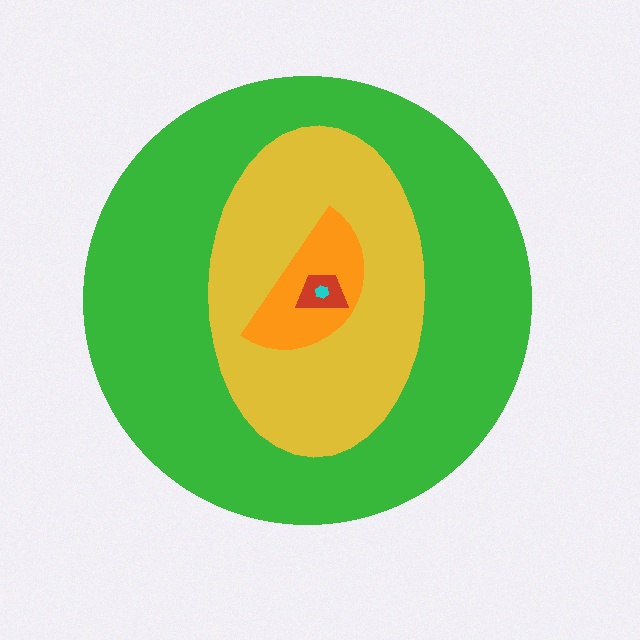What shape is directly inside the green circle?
The yellow ellipse.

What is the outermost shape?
The green circle.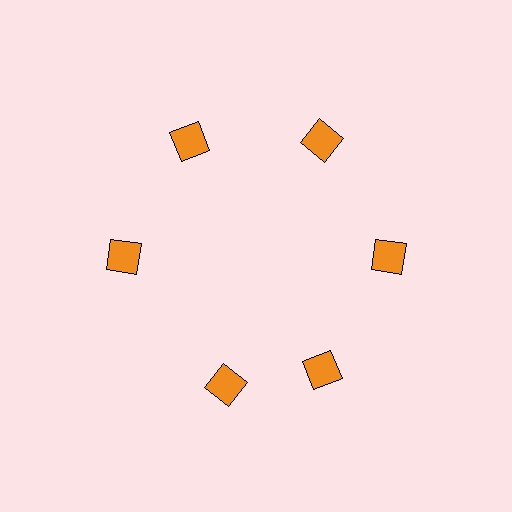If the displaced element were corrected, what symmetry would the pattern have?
It would have 6-fold rotational symmetry — the pattern would map onto itself every 60 degrees.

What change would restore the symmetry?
The symmetry would be restored by rotating it back into even spacing with its neighbors so that all 6 squares sit at equal angles and equal distance from the center.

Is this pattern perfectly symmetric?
No. The 6 orange squares are arranged in a ring, but one element near the 7 o'clock position is rotated out of alignment along the ring, breaking the 6-fold rotational symmetry.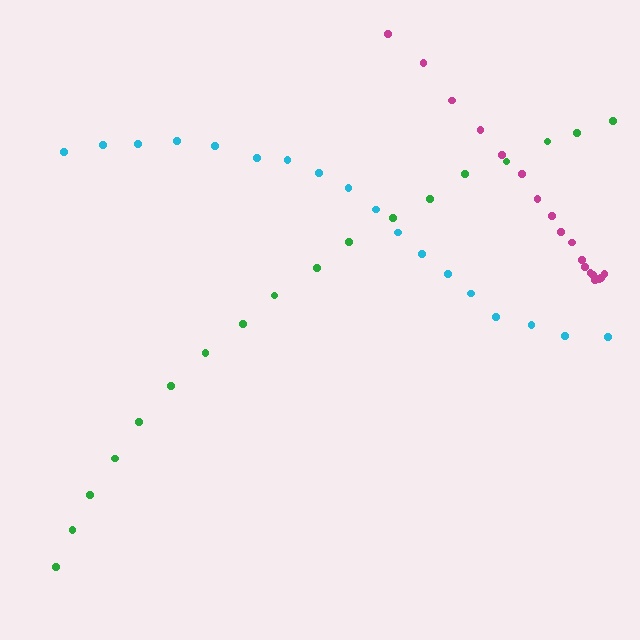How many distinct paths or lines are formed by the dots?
There are 3 distinct paths.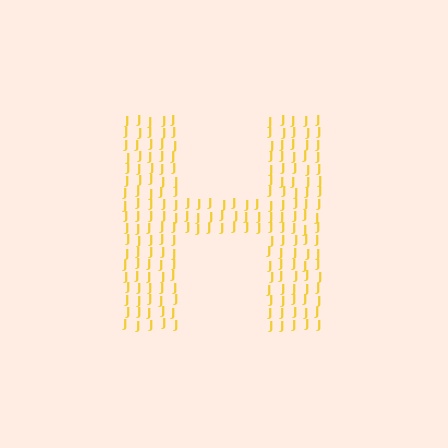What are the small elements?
The small elements are letter J's.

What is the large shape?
The large shape is the letter H.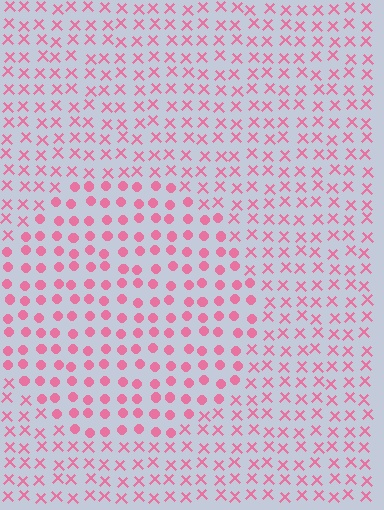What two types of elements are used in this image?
The image uses circles inside the circle region and X marks outside it.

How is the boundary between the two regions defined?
The boundary is defined by a change in element shape: circles inside vs. X marks outside. All elements share the same color and spacing.